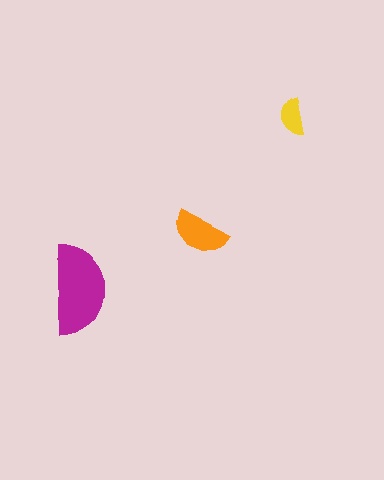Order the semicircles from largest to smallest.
the magenta one, the orange one, the yellow one.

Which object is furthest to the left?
The magenta semicircle is leftmost.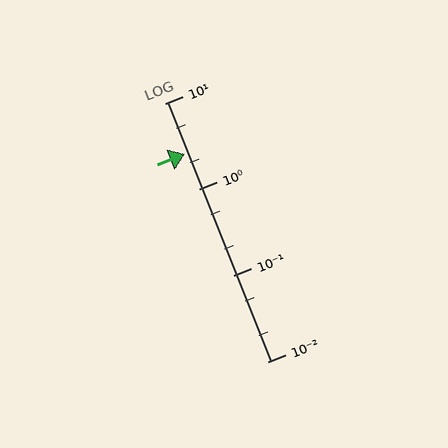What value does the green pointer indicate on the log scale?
The pointer indicates approximately 2.6.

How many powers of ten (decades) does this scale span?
The scale spans 3 decades, from 0.01 to 10.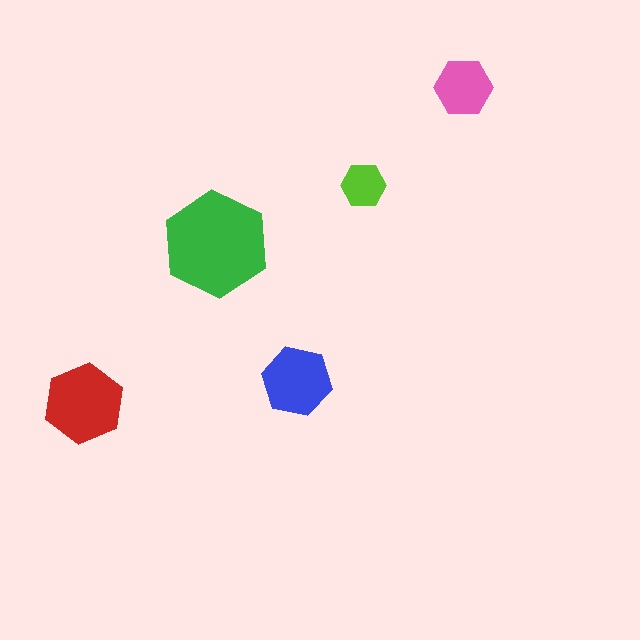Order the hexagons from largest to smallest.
the green one, the red one, the blue one, the pink one, the lime one.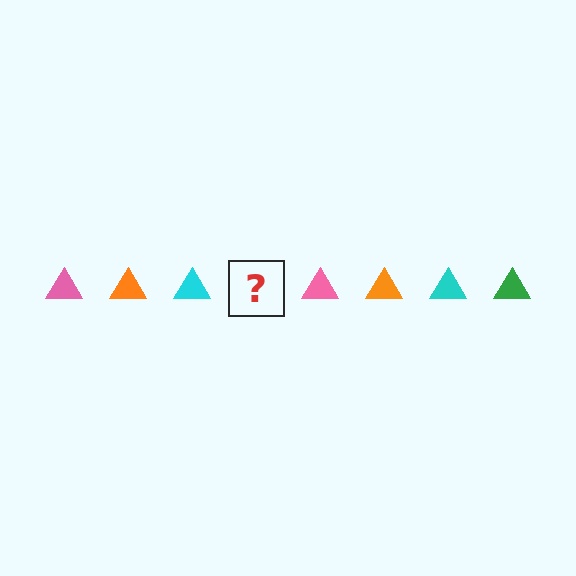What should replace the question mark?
The question mark should be replaced with a green triangle.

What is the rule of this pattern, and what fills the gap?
The rule is that the pattern cycles through pink, orange, cyan, green triangles. The gap should be filled with a green triangle.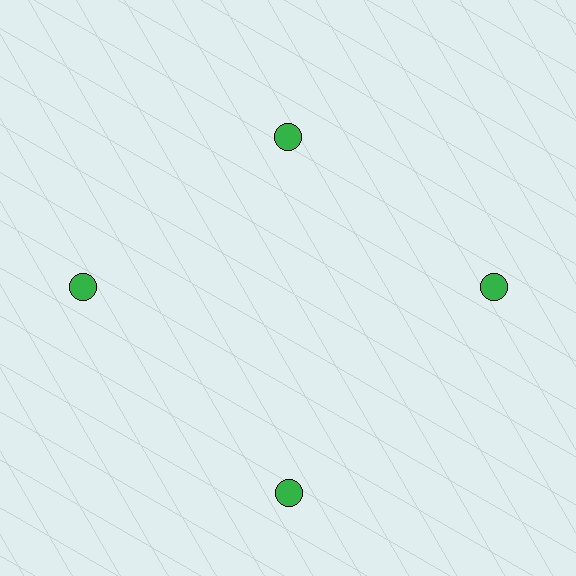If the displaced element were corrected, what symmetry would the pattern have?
It would have 4-fold rotational symmetry — the pattern would map onto itself every 90 degrees.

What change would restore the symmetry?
The symmetry would be restored by moving it outward, back onto the ring so that all 4 circles sit at equal angles and equal distance from the center.